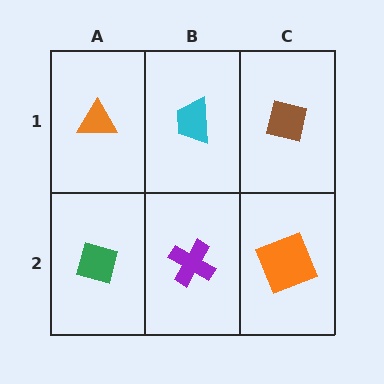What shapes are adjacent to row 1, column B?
A purple cross (row 2, column B), an orange triangle (row 1, column A), a brown square (row 1, column C).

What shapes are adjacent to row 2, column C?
A brown square (row 1, column C), a purple cross (row 2, column B).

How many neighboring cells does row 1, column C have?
2.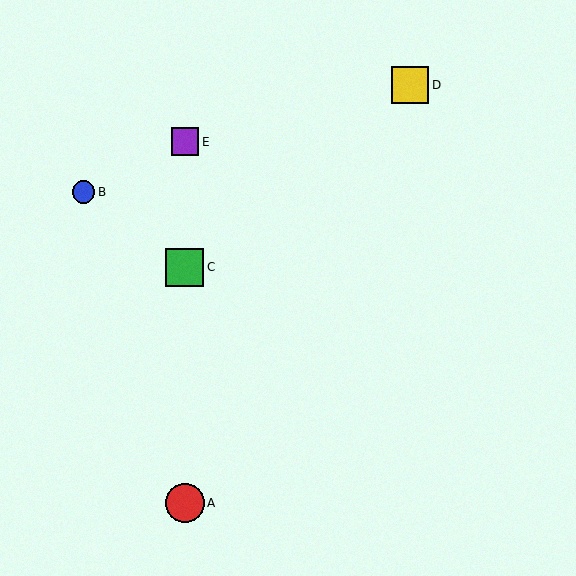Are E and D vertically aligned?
No, E is at x≈185 and D is at x≈410.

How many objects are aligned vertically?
3 objects (A, C, E) are aligned vertically.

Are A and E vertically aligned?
Yes, both are at x≈185.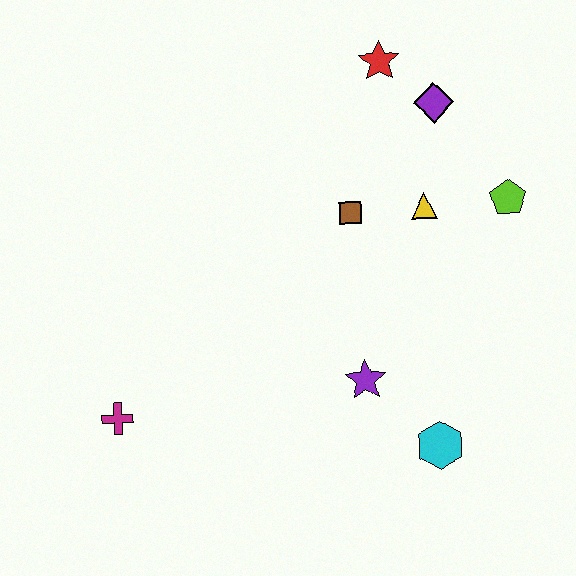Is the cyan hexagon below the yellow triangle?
Yes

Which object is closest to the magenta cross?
The purple star is closest to the magenta cross.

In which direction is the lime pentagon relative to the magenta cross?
The lime pentagon is to the right of the magenta cross.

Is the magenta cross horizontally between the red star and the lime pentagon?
No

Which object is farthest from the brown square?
The magenta cross is farthest from the brown square.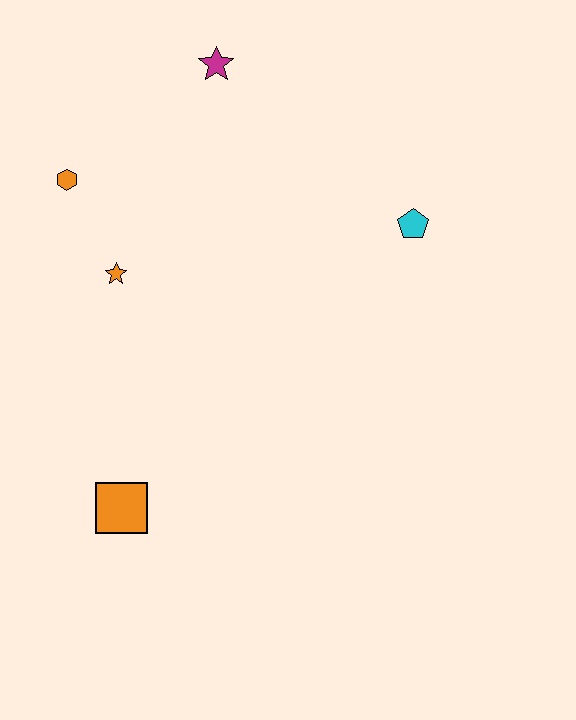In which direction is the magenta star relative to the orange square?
The magenta star is above the orange square.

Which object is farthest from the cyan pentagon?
The orange square is farthest from the cyan pentagon.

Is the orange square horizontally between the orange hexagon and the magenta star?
Yes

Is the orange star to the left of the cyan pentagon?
Yes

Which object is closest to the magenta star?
The orange hexagon is closest to the magenta star.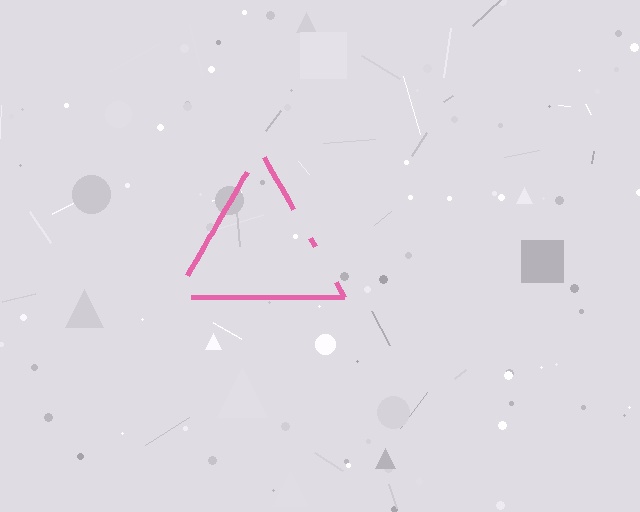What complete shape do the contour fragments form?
The contour fragments form a triangle.